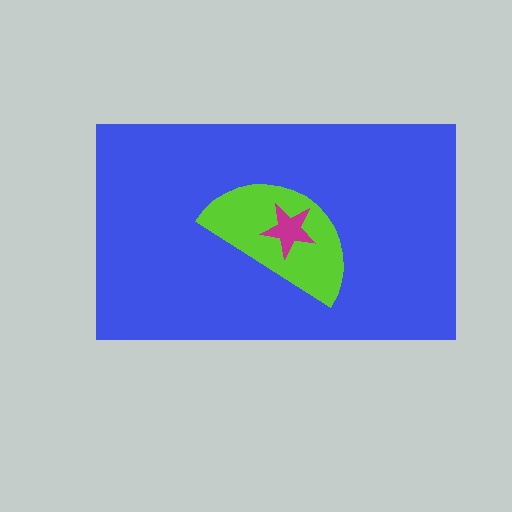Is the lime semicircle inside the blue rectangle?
Yes.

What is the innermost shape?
The magenta star.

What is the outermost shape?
The blue rectangle.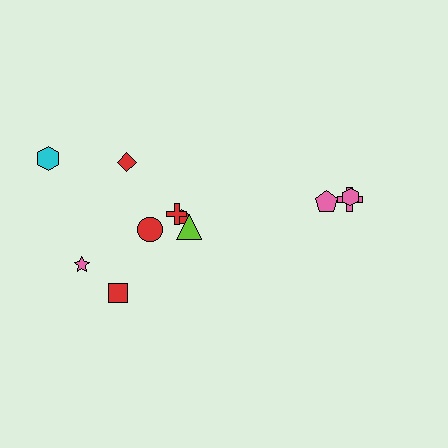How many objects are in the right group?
There are 3 objects.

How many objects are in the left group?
There are 8 objects.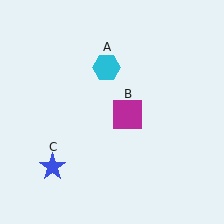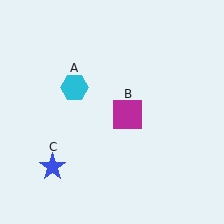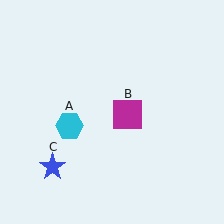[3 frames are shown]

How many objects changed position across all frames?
1 object changed position: cyan hexagon (object A).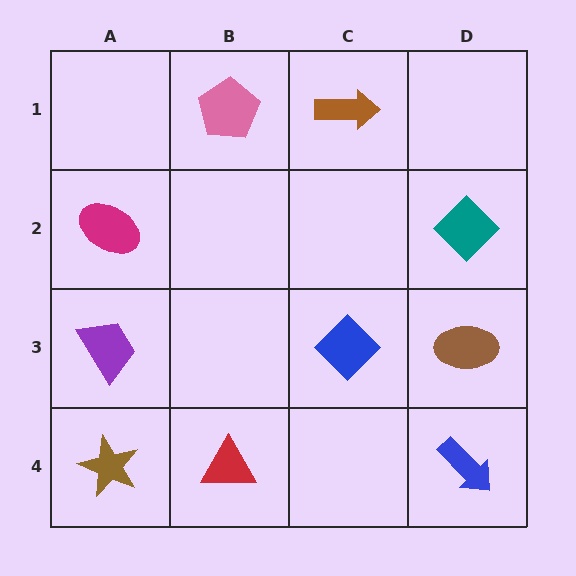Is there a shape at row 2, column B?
No, that cell is empty.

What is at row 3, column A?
A purple trapezoid.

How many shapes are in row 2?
2 shapes.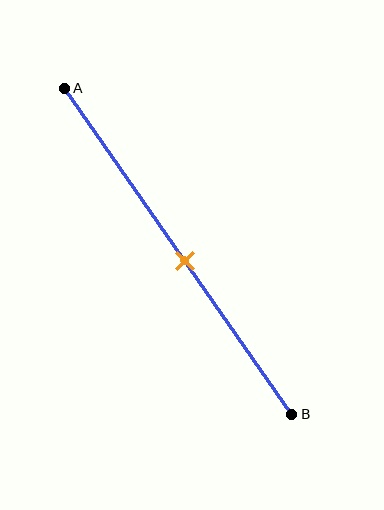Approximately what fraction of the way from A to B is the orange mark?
The orange mark is approximately 55% of the way from A to B.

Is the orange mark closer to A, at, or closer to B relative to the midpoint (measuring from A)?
The orange mark is approximately at the midpoint of segment AB.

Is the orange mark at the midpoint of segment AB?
Yes, the mark is approximately at the midpoint.